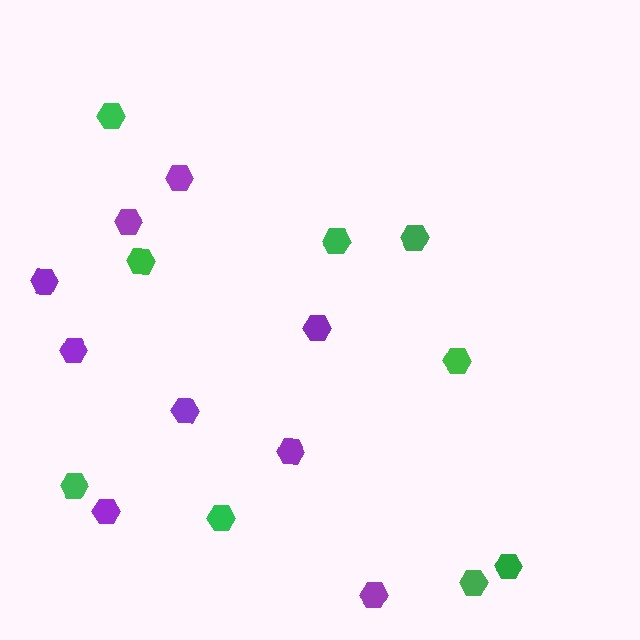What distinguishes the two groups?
There are 2 groups: one group of purple hexagons (9) and one group of green hexagons (9).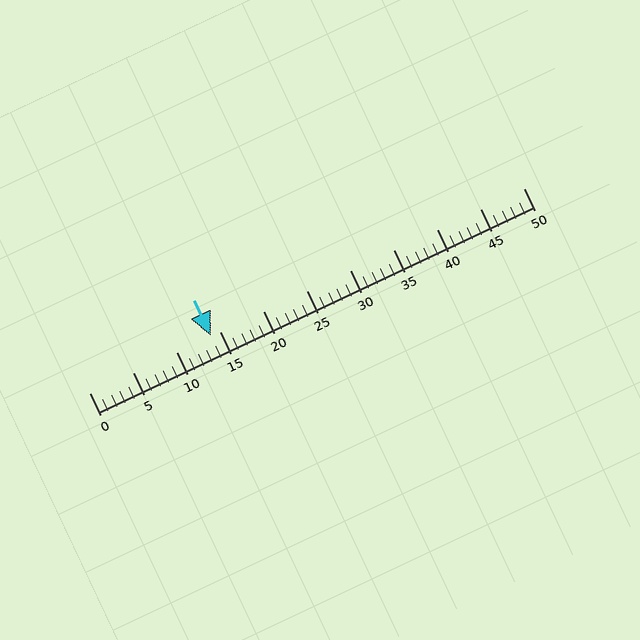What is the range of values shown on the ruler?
The ruler shows values from 0 to 50.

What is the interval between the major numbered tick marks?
The major tick marks are spaced 5 units apart.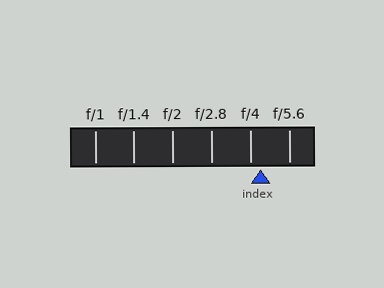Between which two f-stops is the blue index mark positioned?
The index mark is between f/4 and f/5.6.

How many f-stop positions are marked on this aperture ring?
There are 6 f-stop positions marked.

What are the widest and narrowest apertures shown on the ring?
The widest aperture shown is f/1 and the narrowest is f/5.6.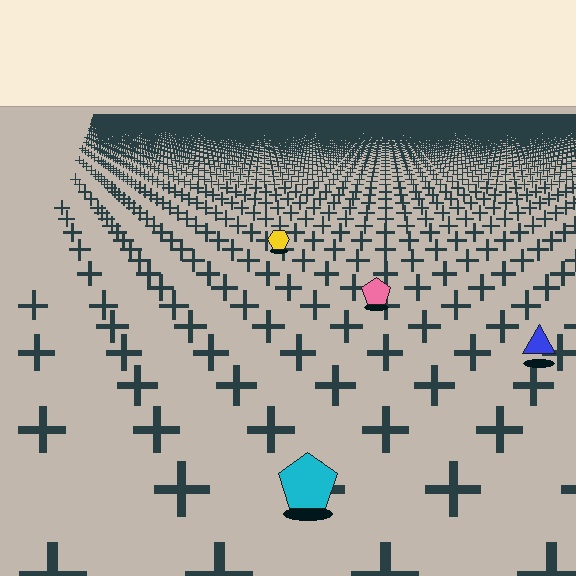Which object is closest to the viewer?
The cyan pentagon is closest. The texture marks near it are larger and more spread out.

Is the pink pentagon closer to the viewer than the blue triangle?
No. The blue triangle is closer — you can tell from the texture gradient: the ground texture is coarser near it.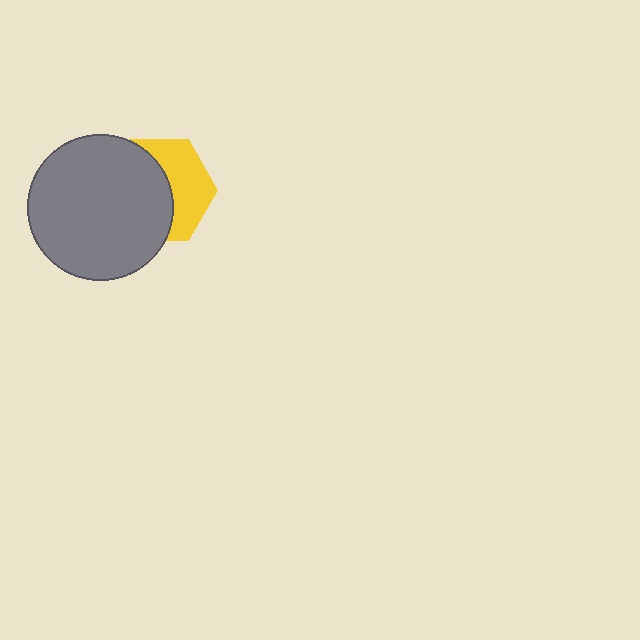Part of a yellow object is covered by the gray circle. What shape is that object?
It is a hexagon.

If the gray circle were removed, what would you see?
You would see the complete yellow hexagon.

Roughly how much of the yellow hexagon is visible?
A small part of it is visible (roughly 44%).